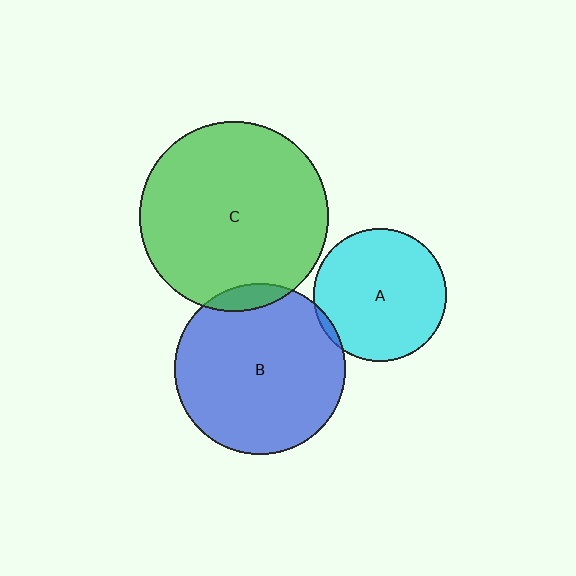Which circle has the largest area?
Circle C (green).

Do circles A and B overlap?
Yes.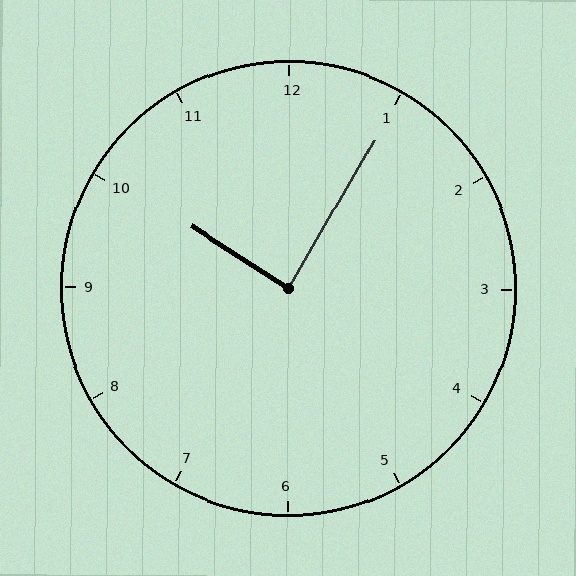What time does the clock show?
10:05.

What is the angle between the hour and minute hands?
Approximately 88 degrees.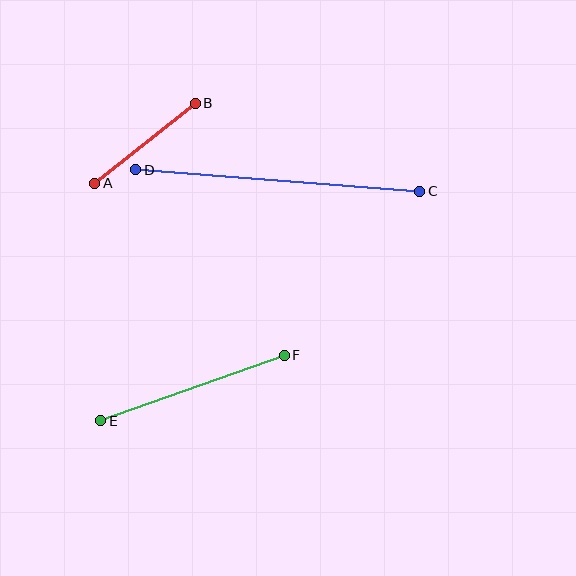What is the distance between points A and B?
The distance is approximately 128 pixels.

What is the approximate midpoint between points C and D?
The midpoint is at approximately (278, 180) pixels.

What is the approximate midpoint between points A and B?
The midpoint is at approximately (145, 143) pixels.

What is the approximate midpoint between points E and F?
The midpoint is at approximately (192, 388) pixels.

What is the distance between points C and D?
The distance is approximately 285 pixels.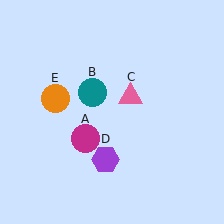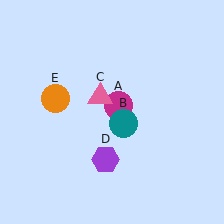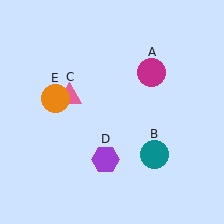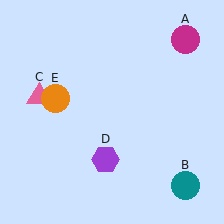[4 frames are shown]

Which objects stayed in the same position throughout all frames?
Purple hexagon (object D) and orange circle (object E) remained stationary.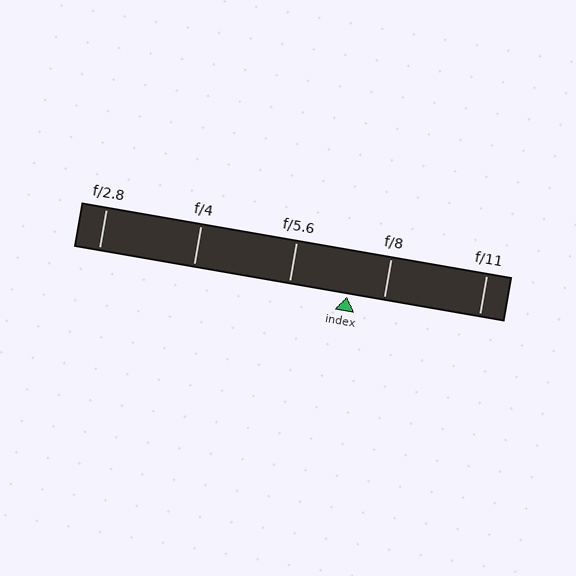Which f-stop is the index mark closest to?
The index mark is closest to f/8.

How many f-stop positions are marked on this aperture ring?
There are 5 f-stop positions marked.